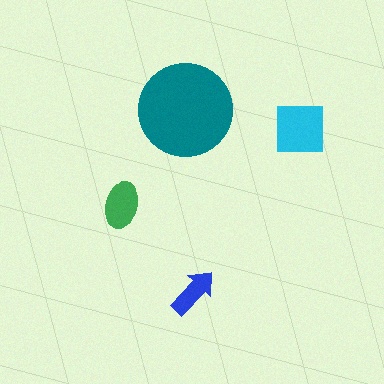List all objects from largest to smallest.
The teal circle, the cyan square, the green ellipse, the blue arrow.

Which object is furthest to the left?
The green ellipse is leftmost.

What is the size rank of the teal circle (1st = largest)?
1st.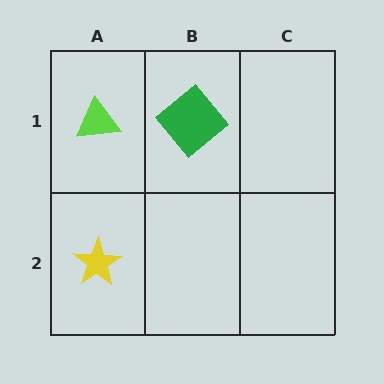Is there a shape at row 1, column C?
No, that cell is empty.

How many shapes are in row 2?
1 shape.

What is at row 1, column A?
A lime triangle.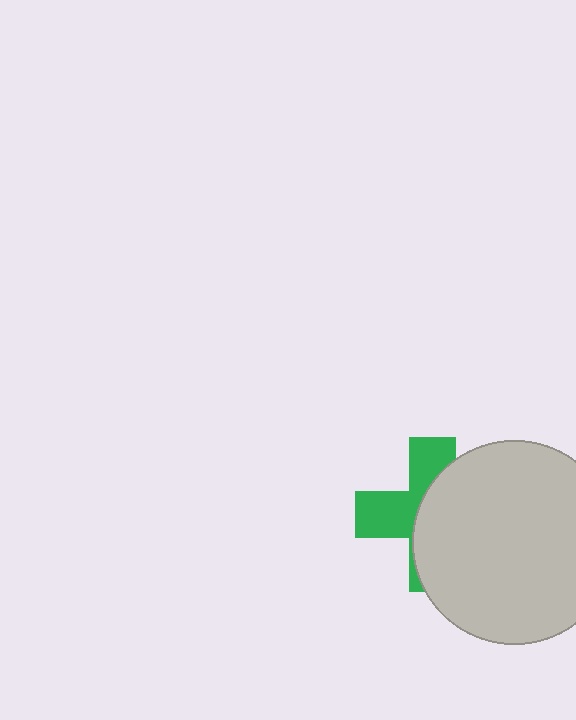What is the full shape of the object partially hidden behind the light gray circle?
The partially hidden object is a green cross.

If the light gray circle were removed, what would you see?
You would see the complete green cross.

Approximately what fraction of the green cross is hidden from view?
Roughly 58% of the green cross is hidden behind the light gray circle.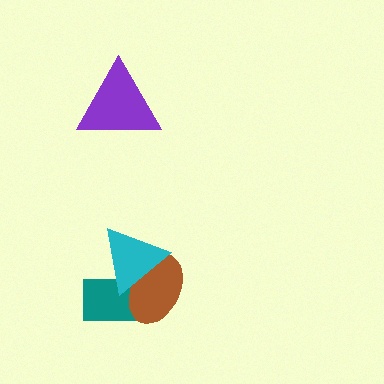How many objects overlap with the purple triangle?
0 objects overlap with the purple triangle.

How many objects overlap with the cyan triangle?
2 objects overlap with the cyan triangle.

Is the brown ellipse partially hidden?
Yes, it is partially covered by another shape.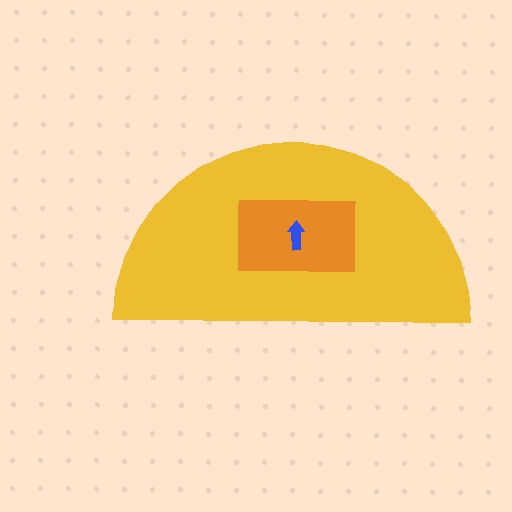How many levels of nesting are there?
3.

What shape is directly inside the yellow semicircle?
The orange rectangle.